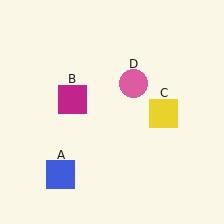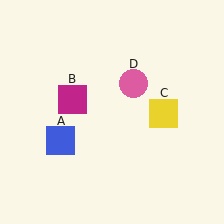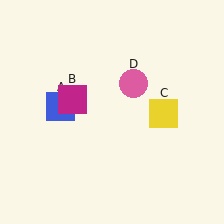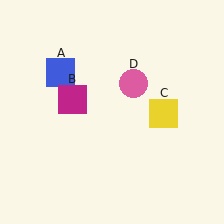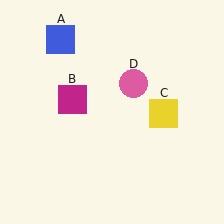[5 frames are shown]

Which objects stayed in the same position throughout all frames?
Magenta square (object B) and yellow square (object C) and pink circle (object D) remained stationary.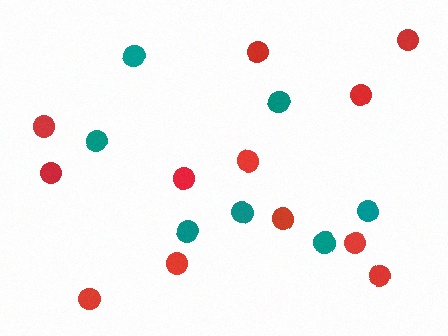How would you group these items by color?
There are 2 groups: one group of teal circles (7) and one group of red circles (12).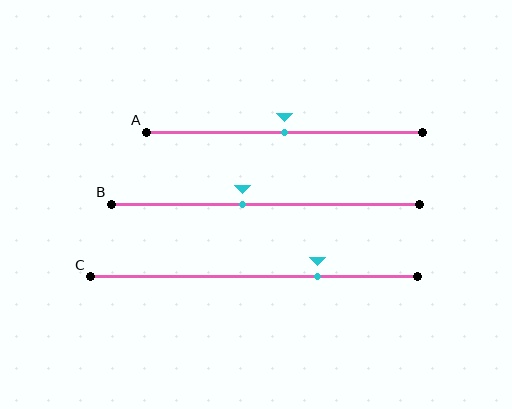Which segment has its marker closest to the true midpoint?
Segment A has its marker closest to the true midpoint.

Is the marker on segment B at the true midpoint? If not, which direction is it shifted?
No, the marker on segment B is shifted to the left by about 7% of the segment length.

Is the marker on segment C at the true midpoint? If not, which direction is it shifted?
No, the marker on segment C is shifted to the right by about 20% of the segment length.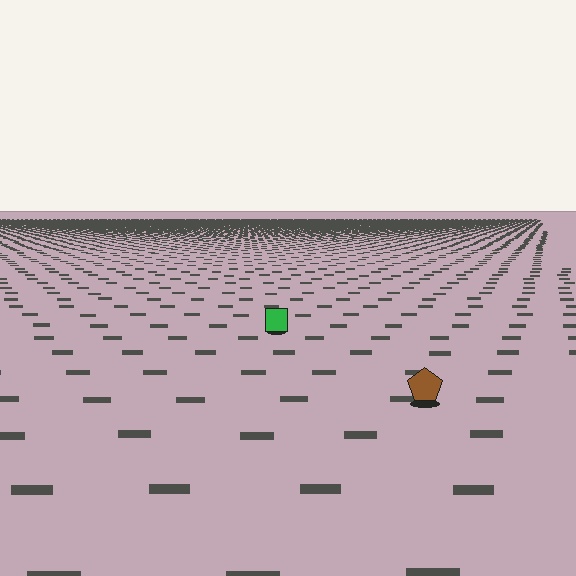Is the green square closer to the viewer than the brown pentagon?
No. The brown pentagon is closer — you can tell from the texture gradient: the ground texture is coarser near it.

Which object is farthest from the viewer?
The green square is farthest from the viewer. It appears smaller and the ground texture around it is denser.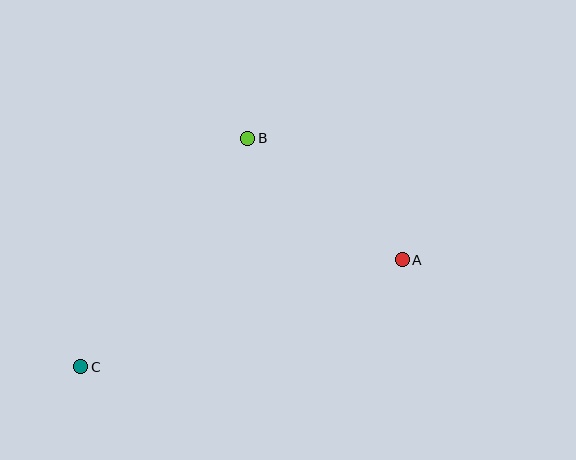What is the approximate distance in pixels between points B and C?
The distance between B and C is approximately 283 pixels.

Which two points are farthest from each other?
Points A and C are farthest from each other.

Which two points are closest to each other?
Points A and B are closest to each other.